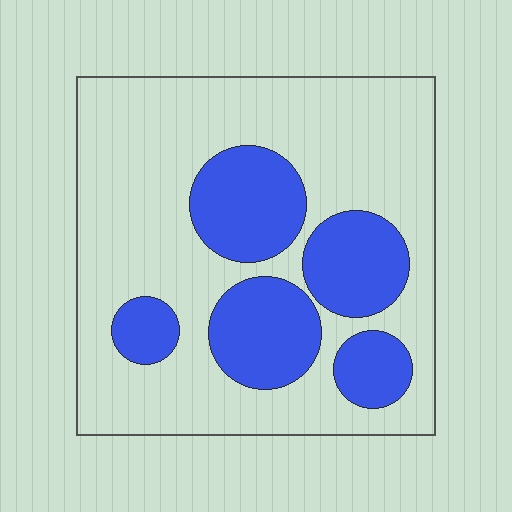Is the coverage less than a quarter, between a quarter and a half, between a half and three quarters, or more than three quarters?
Between a quarter and a half.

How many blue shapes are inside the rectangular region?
5.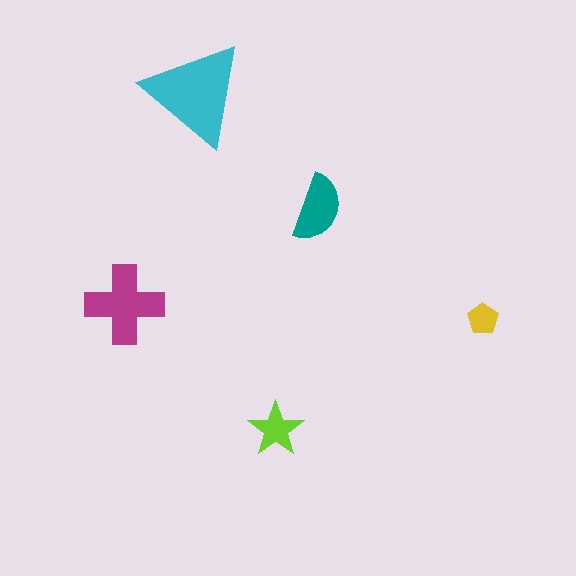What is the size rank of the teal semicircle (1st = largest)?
3rd.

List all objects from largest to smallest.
The cyan triangle, the magenta cross, the teal semicircle, the lime star, the yellow pentagon.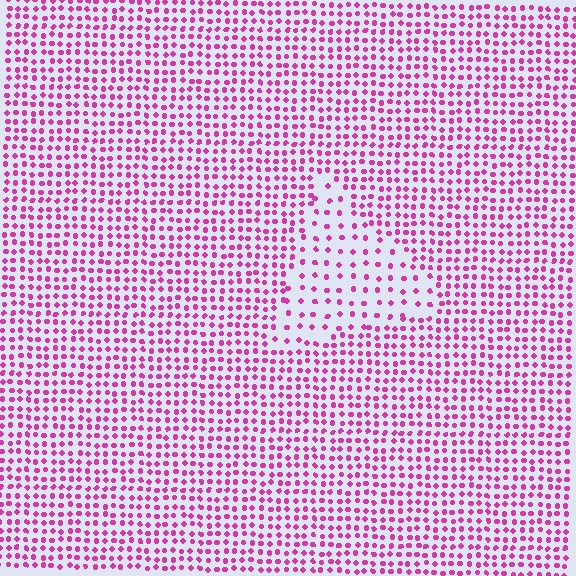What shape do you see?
I see a triangle.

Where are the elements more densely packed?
The elements are more densely packed outside the triangle boundary.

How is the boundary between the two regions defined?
The boundary is defined by a change in element density (approximately 2.2x ratio). All elements are the same color, size, and shape.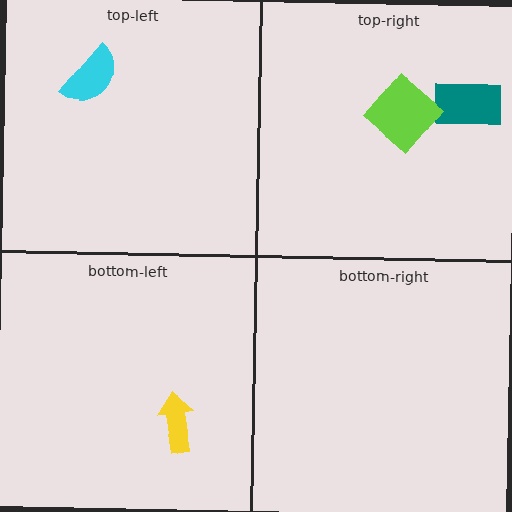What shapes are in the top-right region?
The teal rectangle, the lime diamond.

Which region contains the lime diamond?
The top-right region.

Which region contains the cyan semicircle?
The top-left region.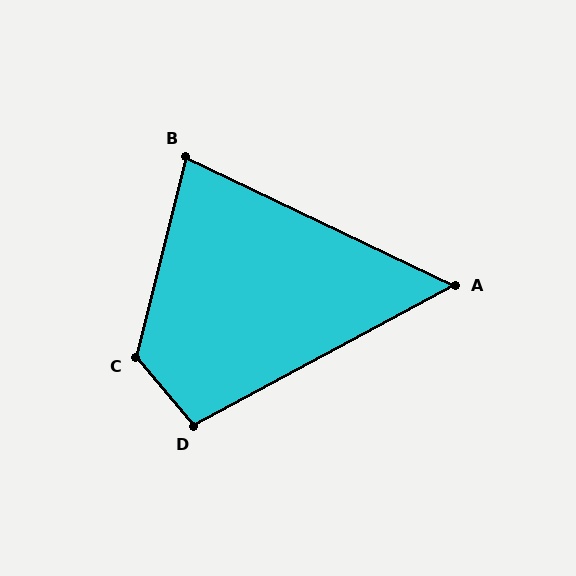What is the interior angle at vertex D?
Approximately 102 degrees (obtuse).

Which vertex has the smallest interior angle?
A, at approximately 54 degrees.